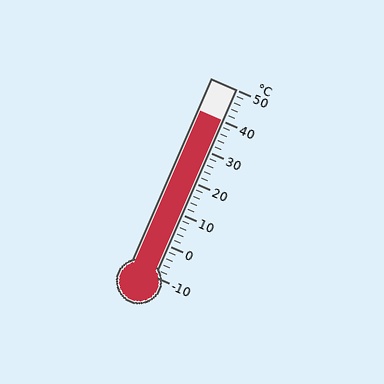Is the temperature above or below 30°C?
The temperature is above 30°C.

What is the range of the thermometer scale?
The thermometer scale ranges from -10°C to 50°C.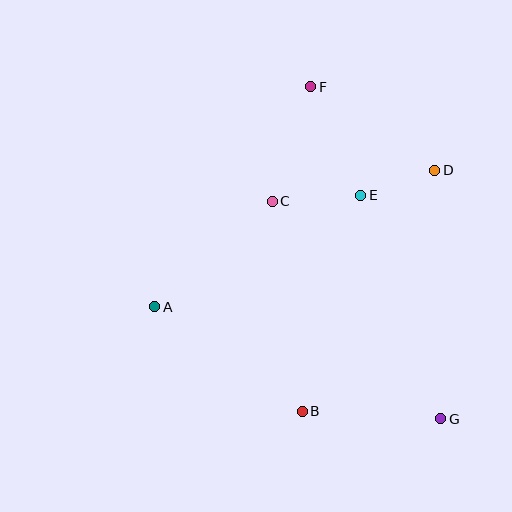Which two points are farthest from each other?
Points F and G are farthest from each other.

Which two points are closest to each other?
Points D and E are closest to each other.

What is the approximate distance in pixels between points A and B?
The distance between A and B is approximately 181 pixels.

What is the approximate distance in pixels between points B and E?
The distance between B and E is approximately 224 pixels.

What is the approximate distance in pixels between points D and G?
The distance between D and G is approximately 249 pixels.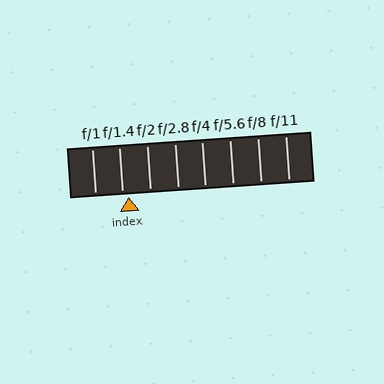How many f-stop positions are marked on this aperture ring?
There are 8 f-stop positions marked.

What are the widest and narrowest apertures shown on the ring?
The widest aperture shown is f/1 and the narrowest is f/11.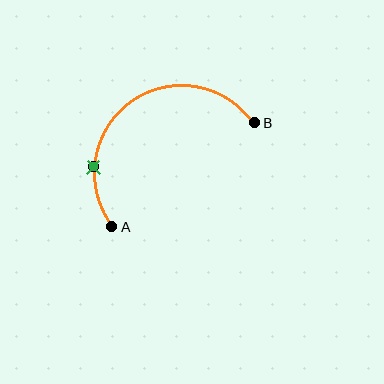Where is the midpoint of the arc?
The arc midpoint is the point on the curve farthest from the straight line joining A and B. It sits above and to the left of that line.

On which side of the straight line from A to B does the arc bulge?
The arc bulges above and to the left of the straight line connecting A and B.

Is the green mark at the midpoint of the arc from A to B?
No. The green mark lies on the arc but is closer to endpoint A. The arc midpoint would be at the point on the curve equidistant along the arc from both A and B.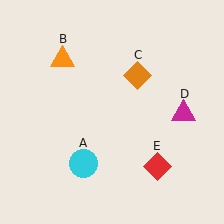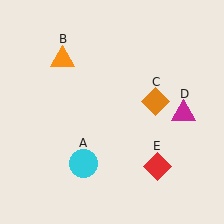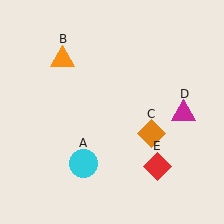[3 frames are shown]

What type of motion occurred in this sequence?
The orange diamond (object C) rotated clockwise around the center of the scene.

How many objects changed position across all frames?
1 object changed position: orange diamond (object C).